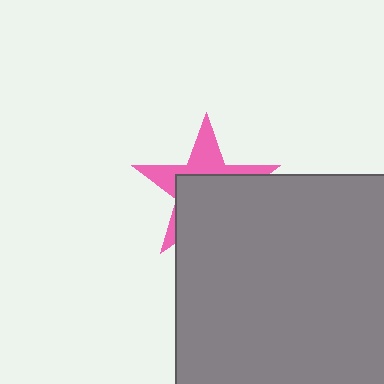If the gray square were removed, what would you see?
You would see the complete pink star.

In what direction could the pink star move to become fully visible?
The pink star could move up. That would shift it out from behind the gray square entirely.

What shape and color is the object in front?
The object in front is a gray square.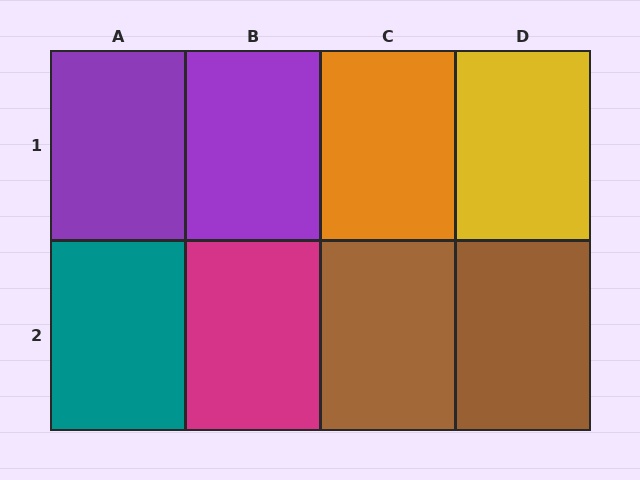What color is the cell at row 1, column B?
Purple.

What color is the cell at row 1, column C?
Orange.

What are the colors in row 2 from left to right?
Teal, magenta, brown, brown.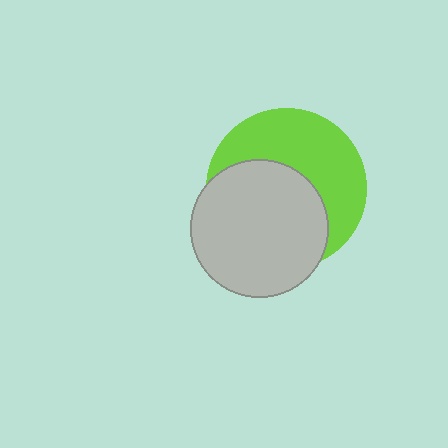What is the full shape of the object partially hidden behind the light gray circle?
The partially hidden object is a lime circle.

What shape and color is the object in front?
The object in front is a light gray circle.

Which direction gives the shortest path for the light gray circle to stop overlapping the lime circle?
Moving toward the lower-left gives the shortest separation.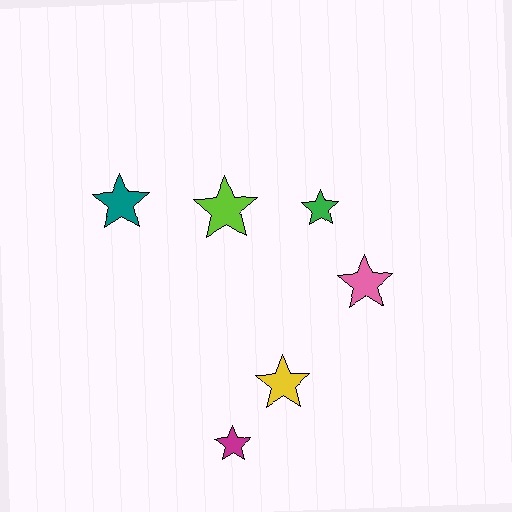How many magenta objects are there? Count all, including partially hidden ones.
There is 1 magenta object.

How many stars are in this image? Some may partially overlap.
There are 6 stars.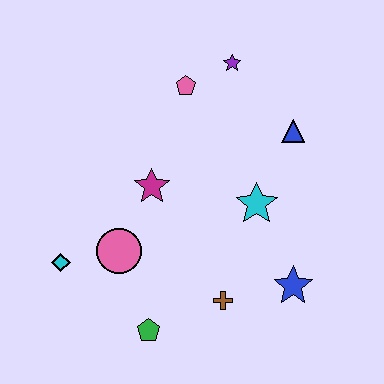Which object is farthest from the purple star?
The green pentagon is farthest from the purple star.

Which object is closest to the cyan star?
The blue triangle is closest to the cyan star.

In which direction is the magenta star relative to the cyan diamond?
The magenta star is to the right of the cyan diamond.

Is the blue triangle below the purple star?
Yes